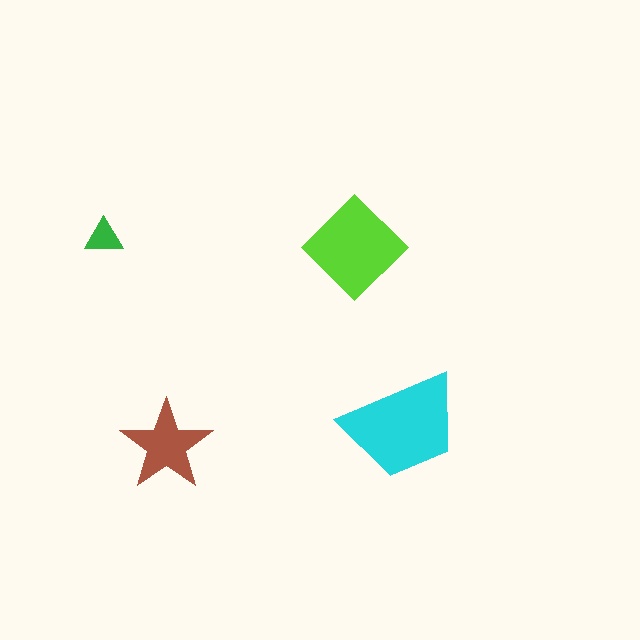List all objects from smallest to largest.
The green triangle, the brown star, the lime diamond, the cyan trapezoid.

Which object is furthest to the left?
The green triangle is leftmost.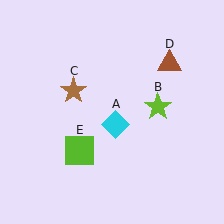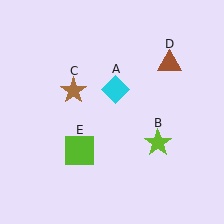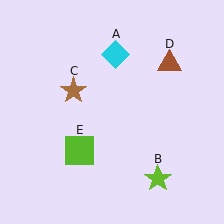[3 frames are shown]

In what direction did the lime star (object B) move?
The lime star (object B) moved down.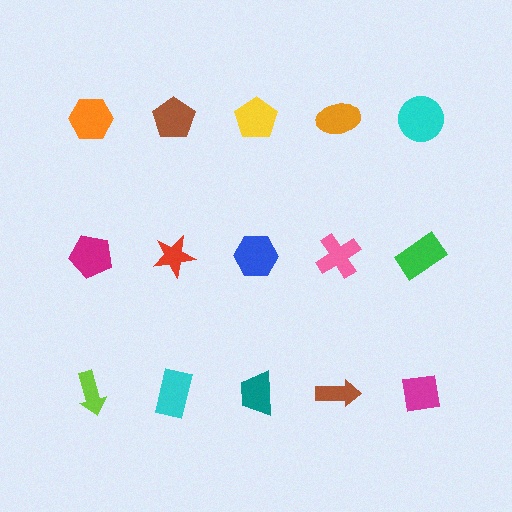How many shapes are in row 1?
5 shapes.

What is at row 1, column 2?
A brown pentagon.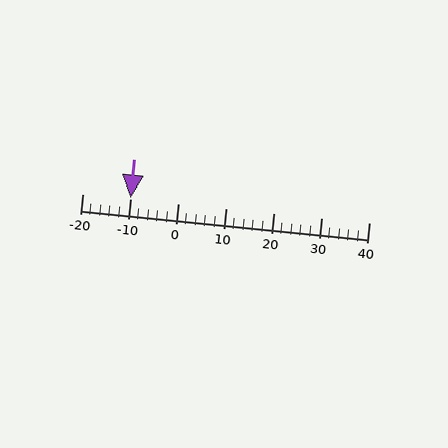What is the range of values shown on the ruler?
The ruler shows values from -20 to 40.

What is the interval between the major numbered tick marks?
The major tick marks are spaced 10 units apart.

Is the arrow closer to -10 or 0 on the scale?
The arrow is closer to -10.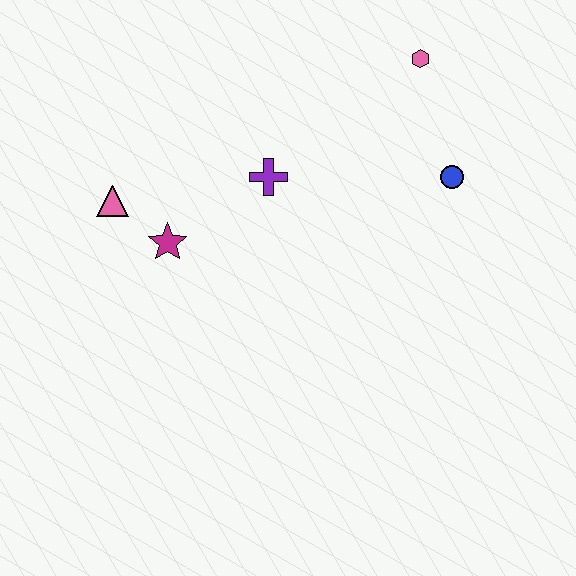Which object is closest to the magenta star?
The pink triangle is closest to the magenta star.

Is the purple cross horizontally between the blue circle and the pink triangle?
Yes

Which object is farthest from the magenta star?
The pink hexagon is farthest from the magenta star.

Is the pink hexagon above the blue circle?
Yes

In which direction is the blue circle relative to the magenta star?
The blue circle is to the right of the magenta star.